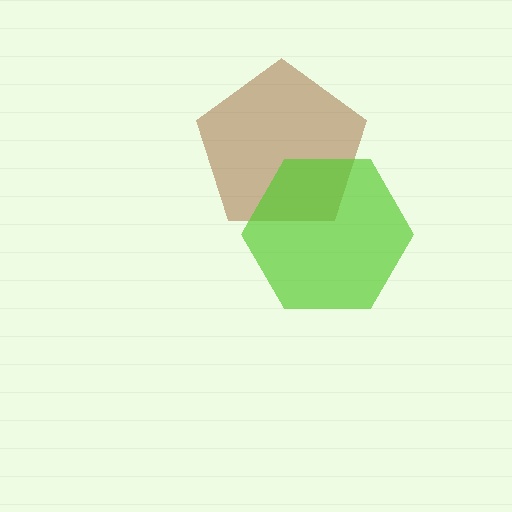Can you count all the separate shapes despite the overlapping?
Yes, there are 2 separate shapes.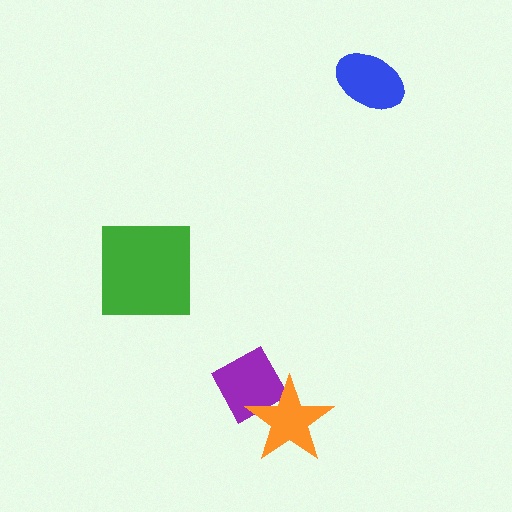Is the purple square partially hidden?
Yes, it is partially covered by another shape.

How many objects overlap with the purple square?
1 object overlaps with the purple square.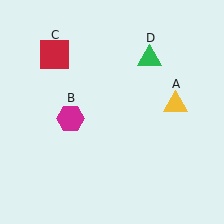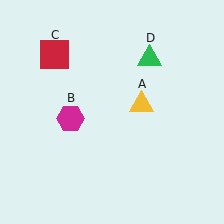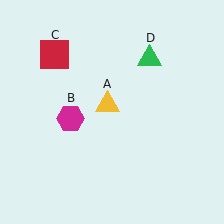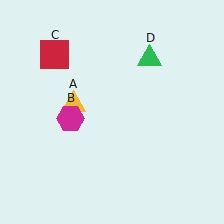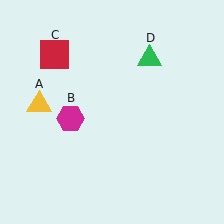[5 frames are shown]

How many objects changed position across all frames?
1 object changed position: yellow triangle (object A).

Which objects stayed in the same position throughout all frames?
Magenta hexagon (object B) and red square (object C) and green triangle (object D) remained stationary.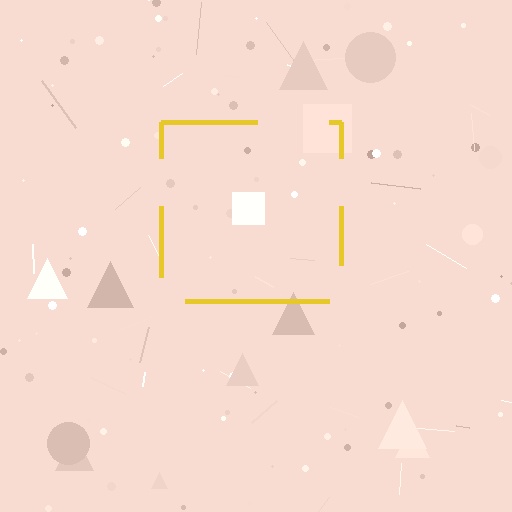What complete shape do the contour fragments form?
The contour fragments form a square.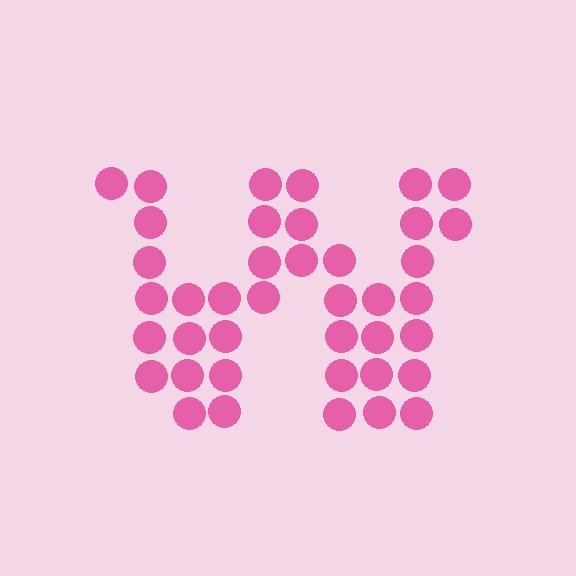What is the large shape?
The large shape is the letter W.